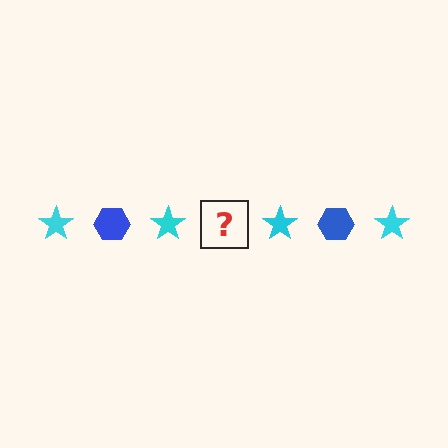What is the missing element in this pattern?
The missing element is a blue hexagon.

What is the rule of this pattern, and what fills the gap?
The rule is that the pattern alternates between cyan star and blue hexagon. The gap should be filled with a blue hexagon.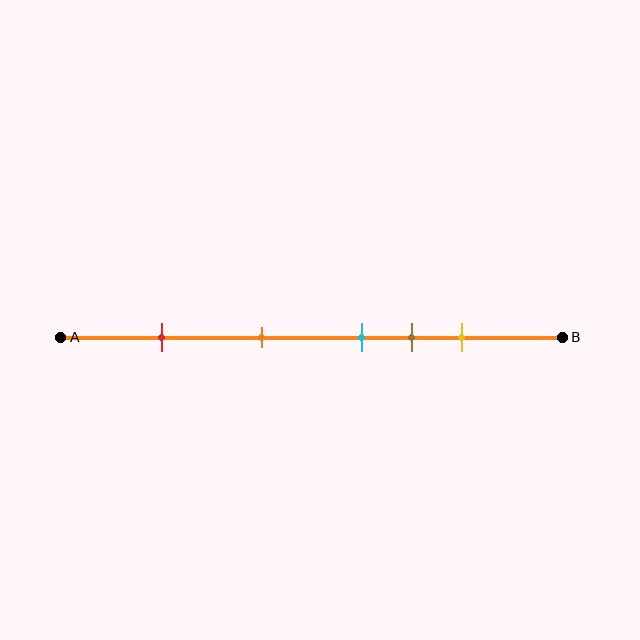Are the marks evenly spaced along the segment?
No, the marks are not evenly spaced.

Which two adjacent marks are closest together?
The cyan and brown marks are the closest adjacent pair.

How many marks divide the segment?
There are 5 marks dividing the segment.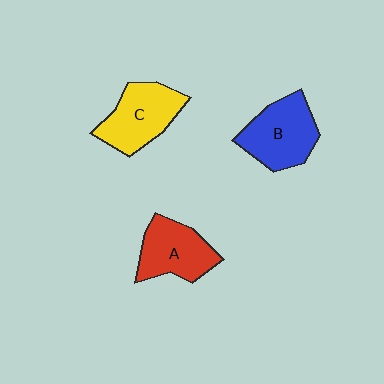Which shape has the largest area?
Shape B (blue).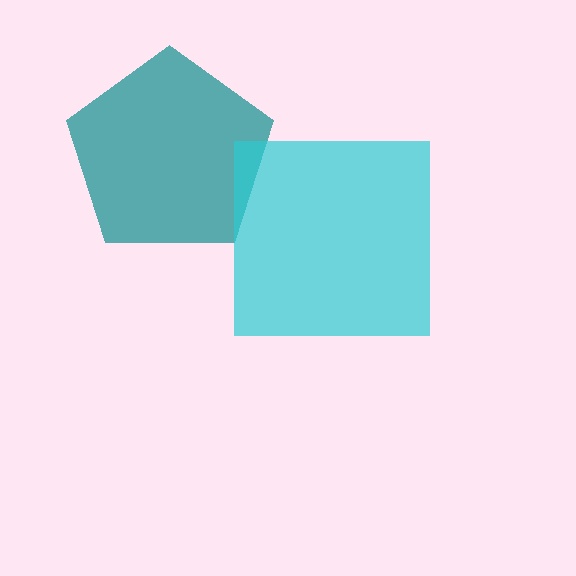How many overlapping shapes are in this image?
There are 2 overlapping shapes in the image.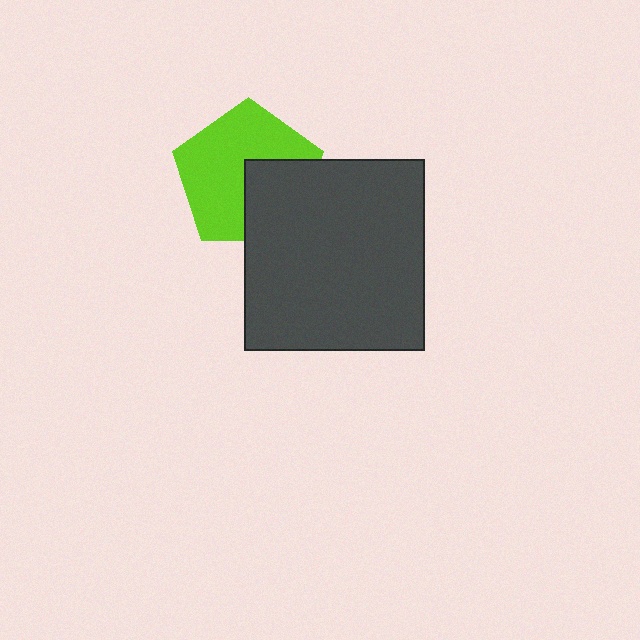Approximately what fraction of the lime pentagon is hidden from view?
Roughly 35% of the lime pentagon is hidden behind the dark gray rectangle.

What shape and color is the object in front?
The object in front is a dark gray rectangle.